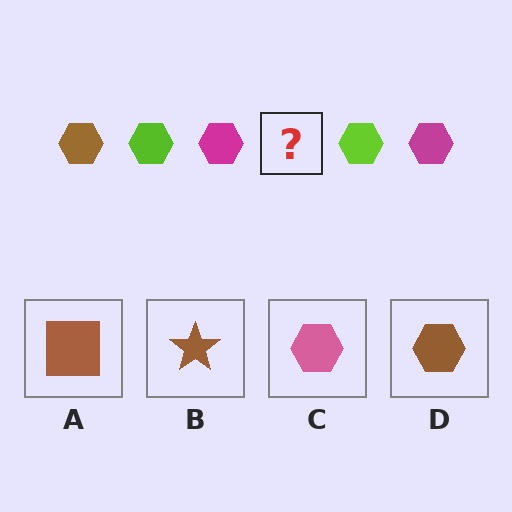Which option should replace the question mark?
Option D.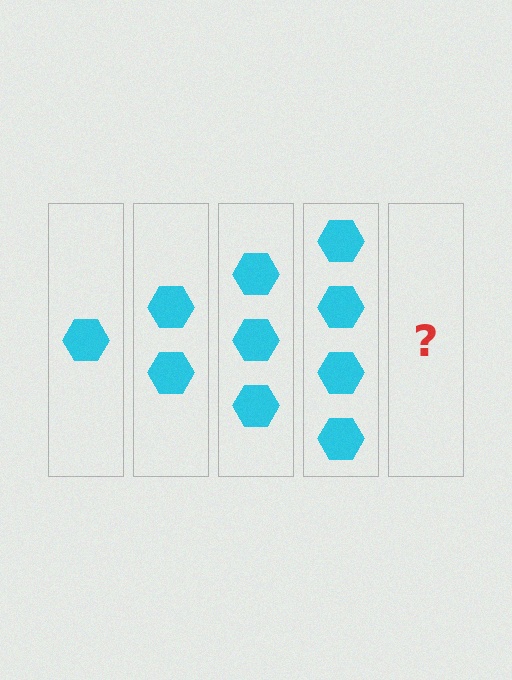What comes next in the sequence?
The next element should be 5 hexagons.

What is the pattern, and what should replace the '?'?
The pattern is that each step adds one more hexagon. The '?' should be 5 hexagons.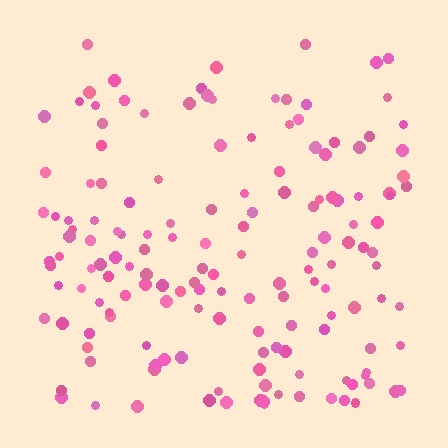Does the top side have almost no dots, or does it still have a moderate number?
Still a moderate number, just noticeably fewer than the bottom.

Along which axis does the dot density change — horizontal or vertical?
Vertical.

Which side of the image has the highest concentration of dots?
The bottom.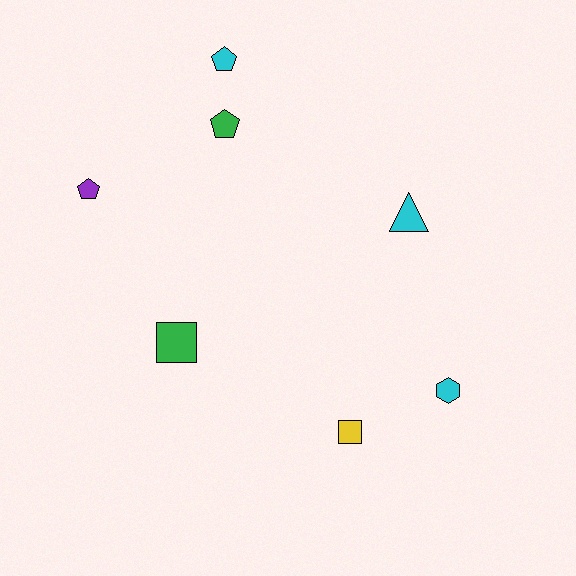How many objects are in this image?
There are 7 objects.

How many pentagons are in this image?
There are 3 pentagons.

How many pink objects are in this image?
There are no pink objects.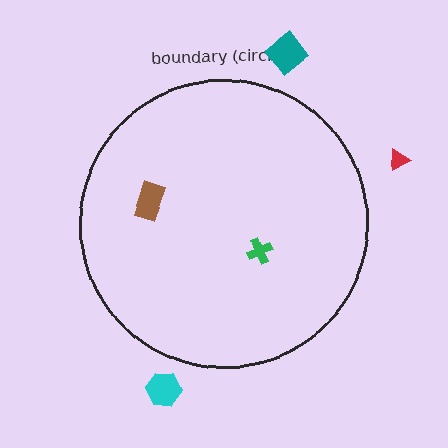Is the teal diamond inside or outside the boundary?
Outside.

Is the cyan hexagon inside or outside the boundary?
Outside.